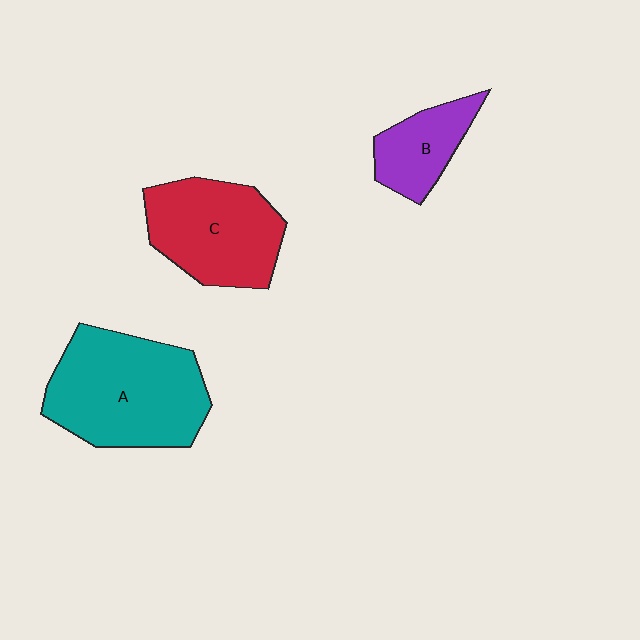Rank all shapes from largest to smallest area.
From largest to smallest: A (teal), C (red), B (purple).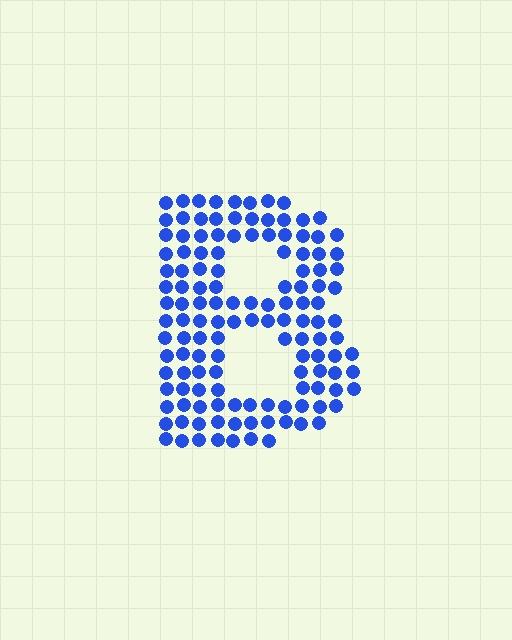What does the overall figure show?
The overall figure shows the letter B.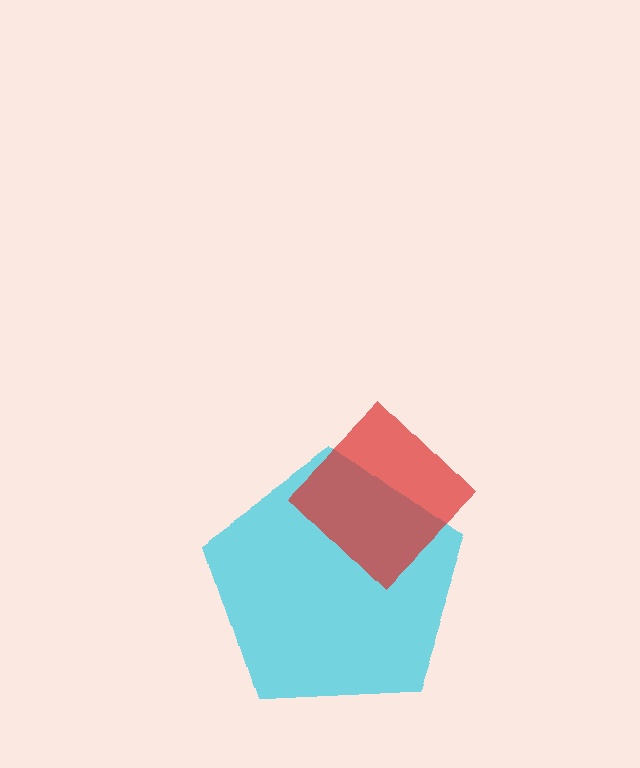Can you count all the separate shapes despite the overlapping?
Yes, there are 2 separate shapes.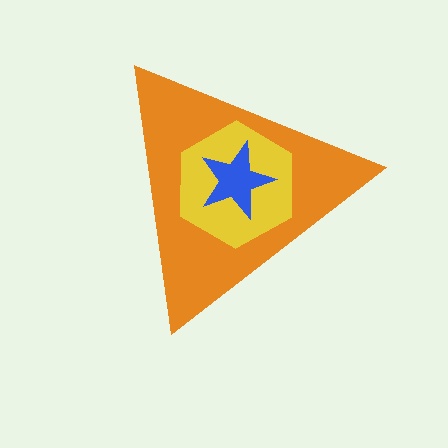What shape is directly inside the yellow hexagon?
The blue star.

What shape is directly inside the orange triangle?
The yellow hexagon.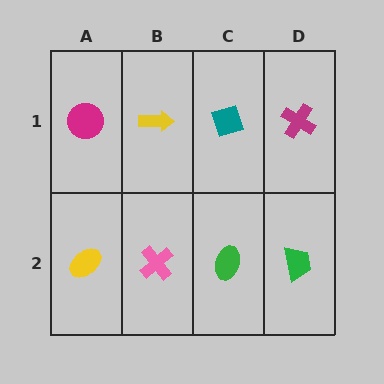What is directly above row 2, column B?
A yellow arrow.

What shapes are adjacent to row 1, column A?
A yellow ellipse (row 2, column A), a yellow arrow (row 1, column B).